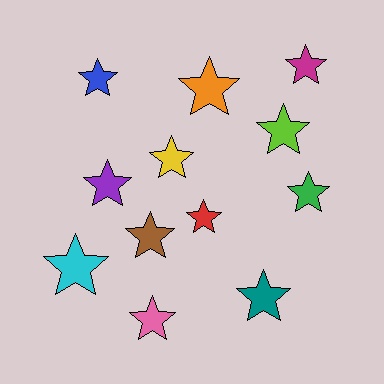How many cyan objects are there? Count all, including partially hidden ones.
There is 1 cyan object.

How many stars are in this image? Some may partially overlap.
There are 12 stars.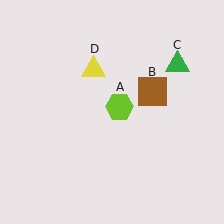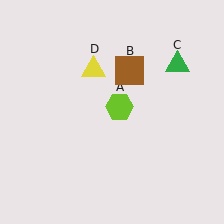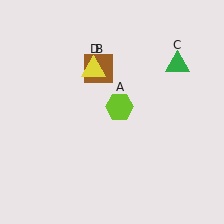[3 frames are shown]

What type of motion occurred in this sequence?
The brown square (object B) rotated counterclockwise around the center of the scene.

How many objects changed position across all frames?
1 object changed position: brown square (object B).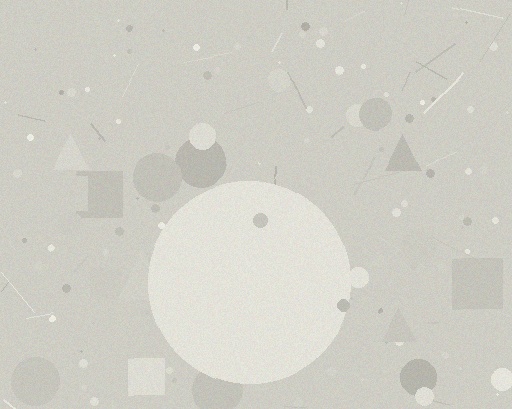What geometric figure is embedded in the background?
A circle is embedded in the background.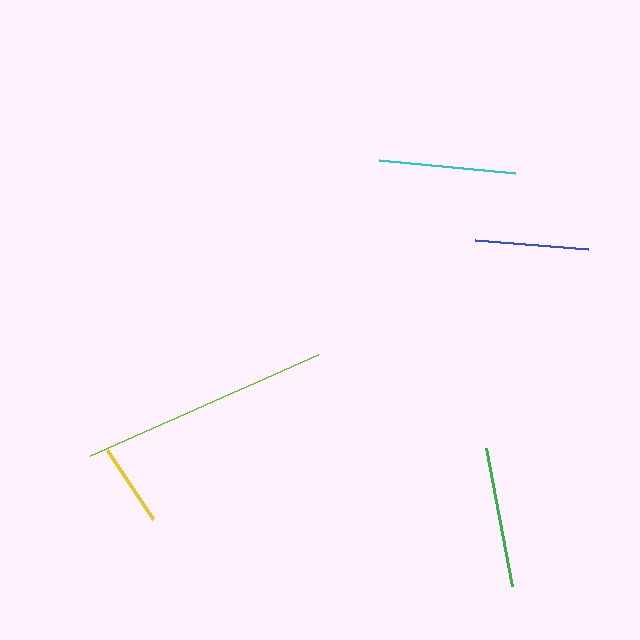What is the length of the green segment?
The green segment is approximately 140 pixels long.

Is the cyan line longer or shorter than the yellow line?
The cyan line is longer than the yellow line.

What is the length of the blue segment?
The blue segment is approximately 114 pixels long.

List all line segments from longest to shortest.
From longest to shortest: lime, green, cyan, blue, yellow.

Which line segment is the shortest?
The yellow line is the shortest at approximately 82 pixels.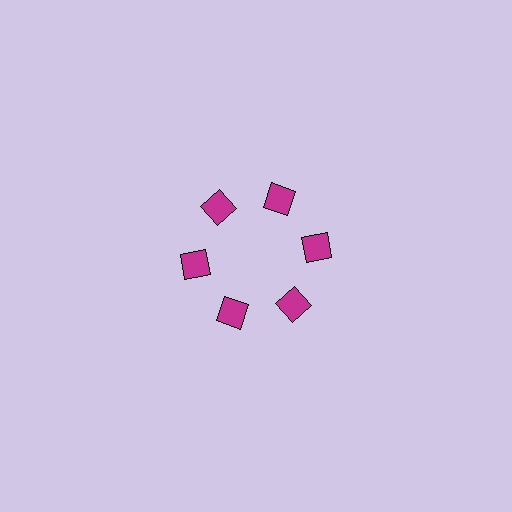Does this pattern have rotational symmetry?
Yes, this pattern has 6-fold rotational symmetry. It looks the same after rotating 60 degrees around the center.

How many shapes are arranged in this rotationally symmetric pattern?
There are 6 shapes, arranged in 6 groups of 1.